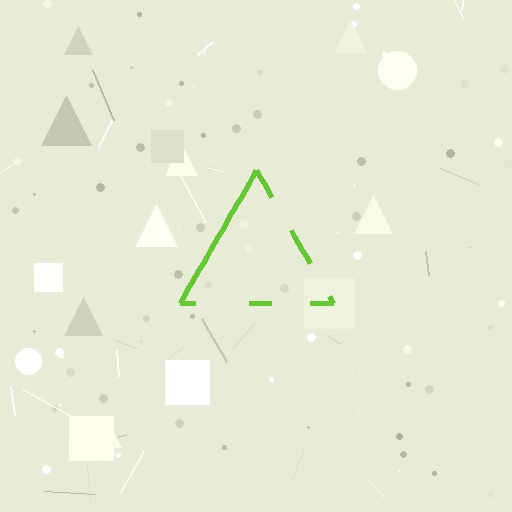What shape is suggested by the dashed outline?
The dashed outline suggests a triangle.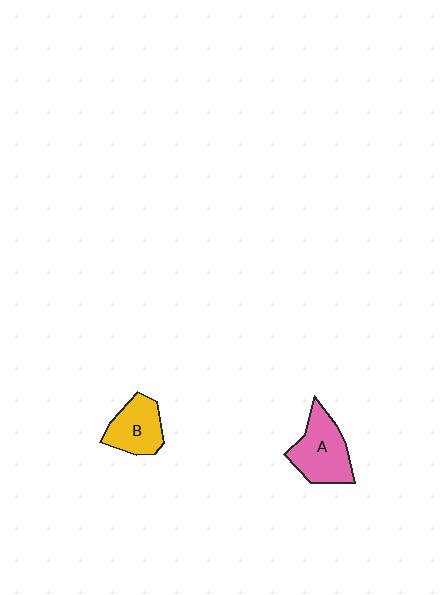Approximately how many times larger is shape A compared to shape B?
Approximately 1.3 times.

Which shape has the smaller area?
Shape B (yellow).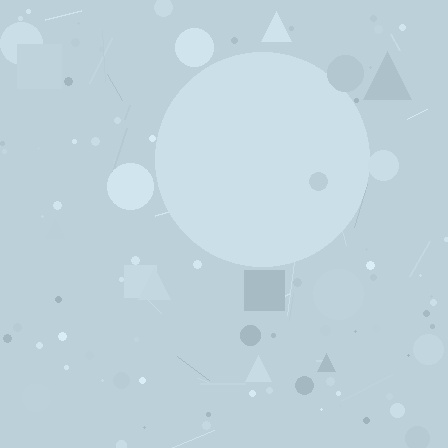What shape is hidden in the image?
A circle is hidden in the image.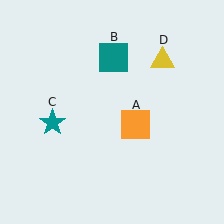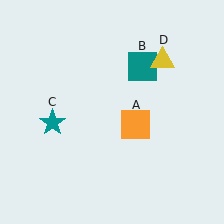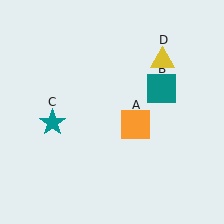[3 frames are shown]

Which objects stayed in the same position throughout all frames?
Orange square (object A) and teal star (object C) and yellow triangle (object D) remained stationary.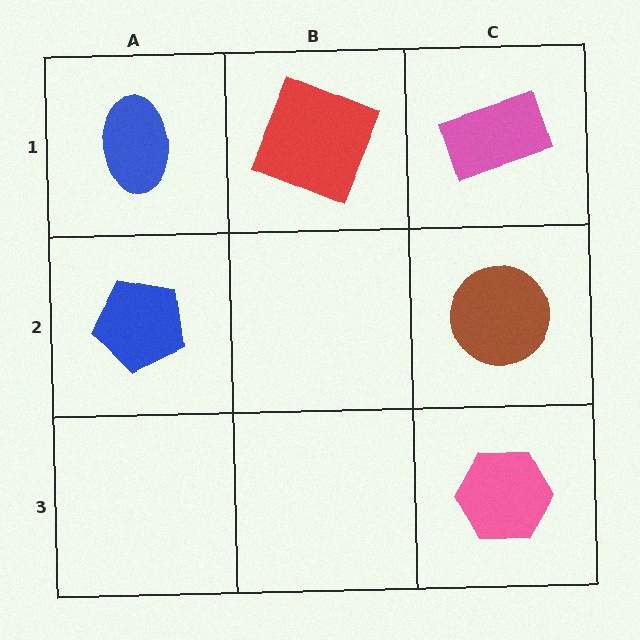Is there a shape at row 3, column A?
No, that cell is empty.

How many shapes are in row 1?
3 shapes.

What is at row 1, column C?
A pink rectangle.